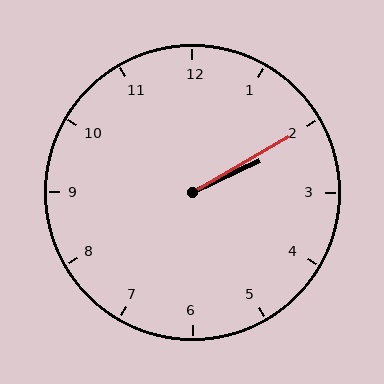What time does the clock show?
2:10.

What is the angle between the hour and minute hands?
Approximately 5 degrees.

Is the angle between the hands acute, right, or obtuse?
It is acute.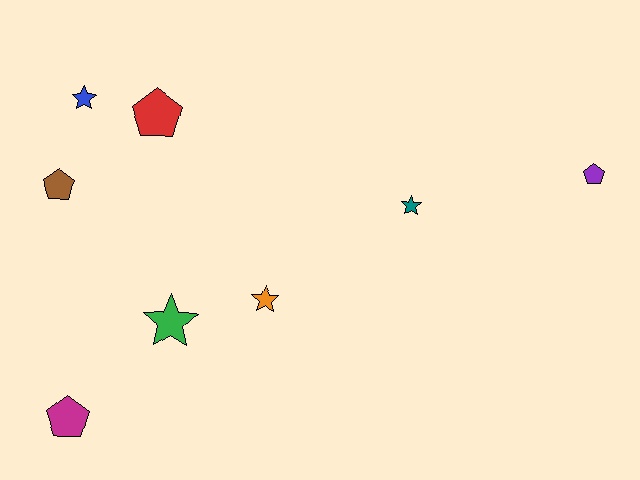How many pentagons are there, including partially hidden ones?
There are 4 pentagons.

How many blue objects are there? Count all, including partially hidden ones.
There is 1 blue object.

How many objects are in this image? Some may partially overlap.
There are 8 objects.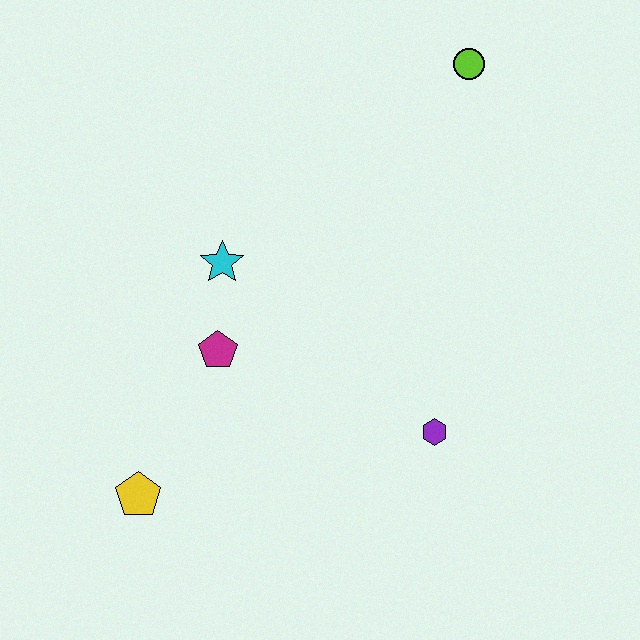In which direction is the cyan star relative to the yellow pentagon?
The cyan star is above the yellow pentagon.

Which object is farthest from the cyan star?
The lime circle is farthest from the cyan star.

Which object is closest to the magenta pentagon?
The cyan star is closest to the magenta pentagon.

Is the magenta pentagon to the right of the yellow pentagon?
Yes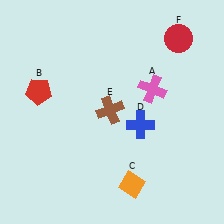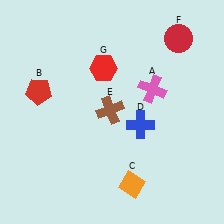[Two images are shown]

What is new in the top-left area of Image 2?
A red hexagon (G) was added in the top-left area of Image 2.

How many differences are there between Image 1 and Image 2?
There is 1 difference between the two images.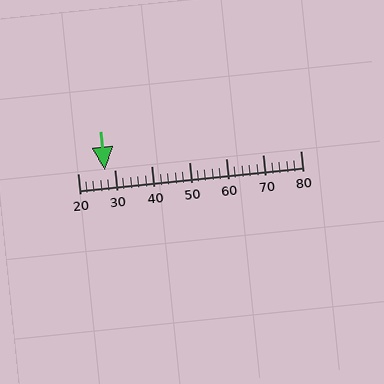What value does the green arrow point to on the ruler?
The green arrow points to approximately 27.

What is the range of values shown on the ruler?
The ruler shows values from 20 to 80.